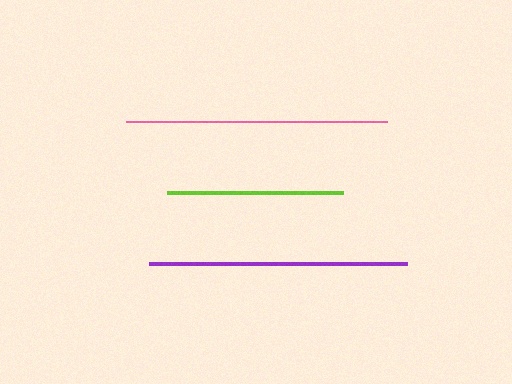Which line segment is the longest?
The pink line is the longest at approximately 261 pixels.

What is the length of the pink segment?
The pink segment is approximately 261 pixels long.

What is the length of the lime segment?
The lime segment is approximately 176 pixels long.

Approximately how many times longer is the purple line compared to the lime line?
The purple line is approximately 1.5 times the length of the lime line.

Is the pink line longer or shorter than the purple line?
The pink line is longer than the purple line.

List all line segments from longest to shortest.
From longest to shortest: pink, purple, lime.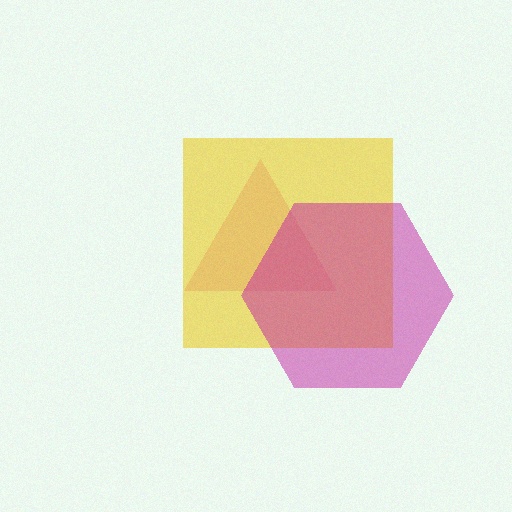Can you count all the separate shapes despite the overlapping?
Yes, there are 3 separate shapes.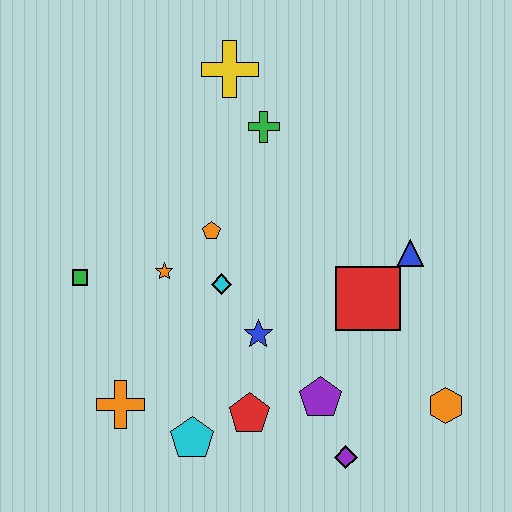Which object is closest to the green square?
The orange star is closest to the green square.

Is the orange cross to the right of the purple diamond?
No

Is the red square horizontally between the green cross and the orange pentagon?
No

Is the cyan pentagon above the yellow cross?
No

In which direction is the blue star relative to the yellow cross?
The blue star is below the yellow cross.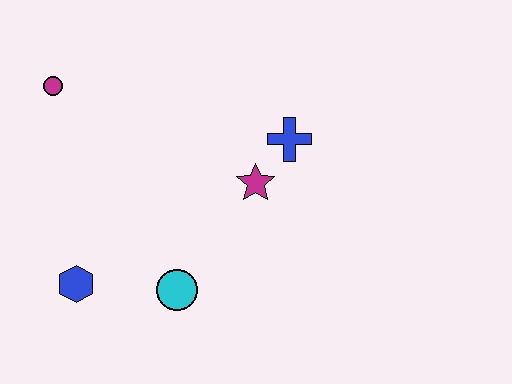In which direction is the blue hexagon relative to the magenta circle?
The blue hexagon is below the magenta circle.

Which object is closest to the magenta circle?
The blue hexagon is closest to the magenta circle.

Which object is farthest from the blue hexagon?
The blue cross is farthest from the blue hexagon.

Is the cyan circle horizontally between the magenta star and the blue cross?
No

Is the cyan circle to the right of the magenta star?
No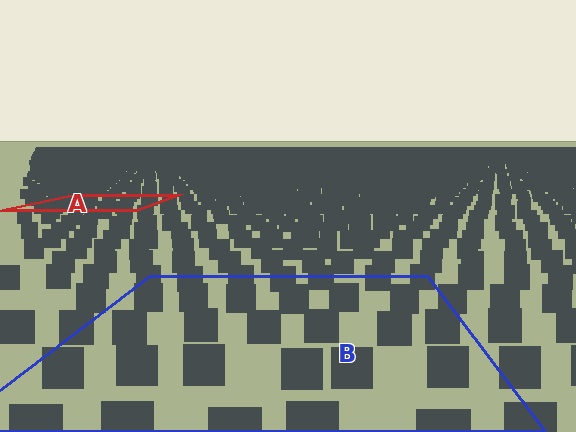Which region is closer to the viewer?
Region B is closer. The texture elements there are larger and more spread out.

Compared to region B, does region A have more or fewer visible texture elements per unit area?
Region A has more texture elements per unit area — they are packed more densely because it is farther away.